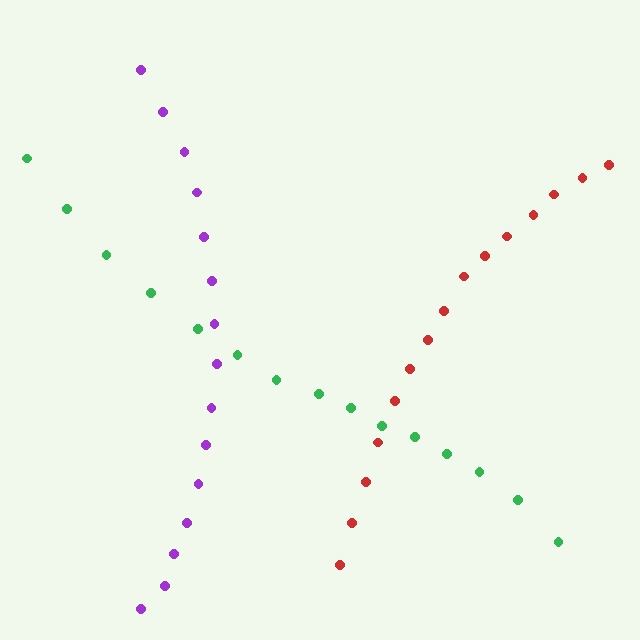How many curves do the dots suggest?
There are 3 distinct paths.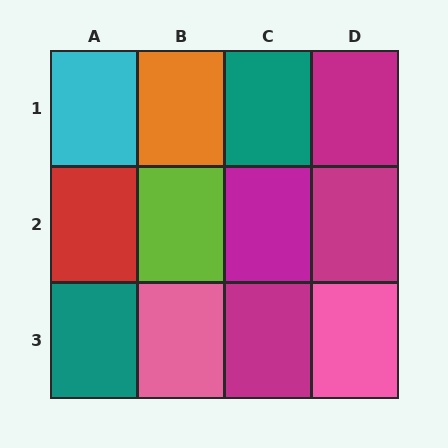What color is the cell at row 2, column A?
Red.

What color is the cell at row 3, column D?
Pink.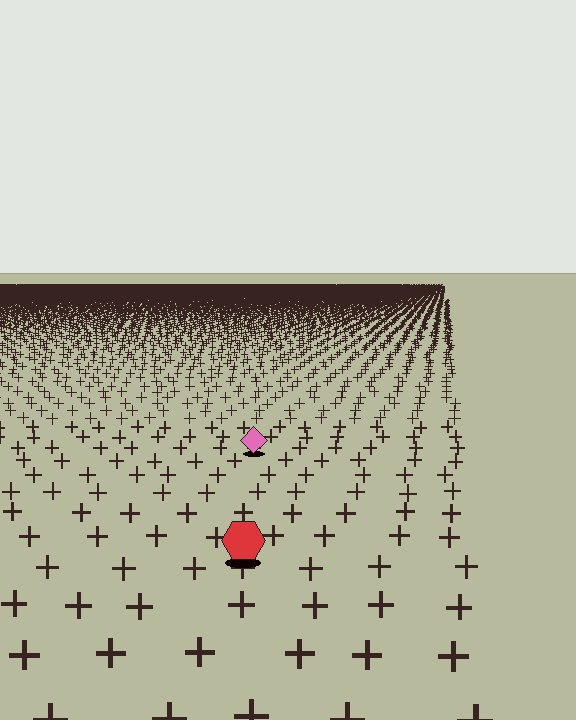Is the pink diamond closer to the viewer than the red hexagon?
No. The red hexagon is closer — you can tell from the texture gradient: the ground texture is coarser near it.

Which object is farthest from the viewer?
The pink diamond is farthest from the viewer. It appears smaller and the ground texture around it is denser.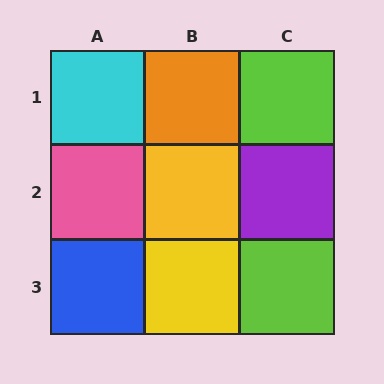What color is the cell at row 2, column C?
Purple.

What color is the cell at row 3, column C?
Lime.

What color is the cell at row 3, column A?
Blue.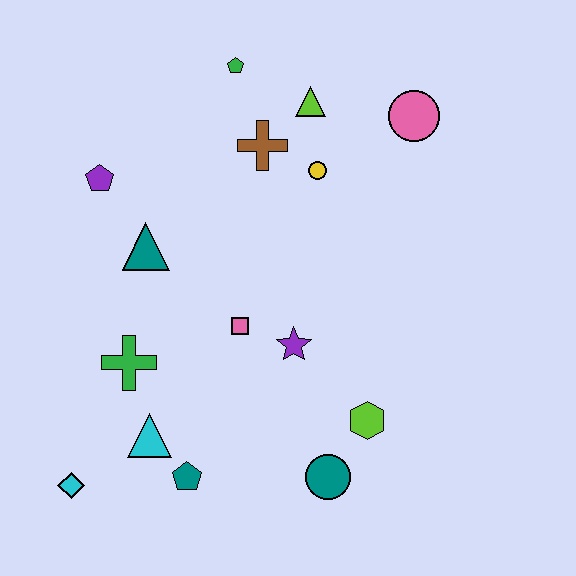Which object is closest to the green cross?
The cyan triangle is closest to the green cross.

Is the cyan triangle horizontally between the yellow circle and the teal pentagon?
No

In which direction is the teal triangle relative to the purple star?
The teal triangle is to the left of the purple star.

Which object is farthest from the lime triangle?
The cyan diamond is farthest from the lime triangle.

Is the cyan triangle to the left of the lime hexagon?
Yes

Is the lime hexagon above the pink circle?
No